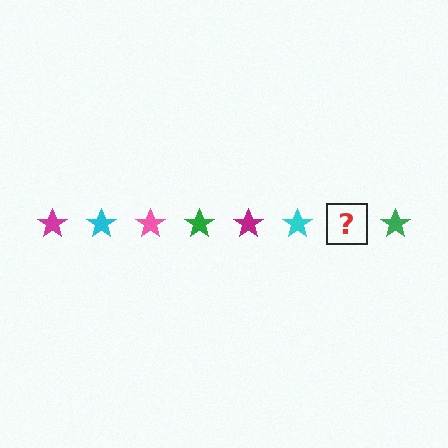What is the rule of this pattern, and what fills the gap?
The rule is that the pattern cycles through magenta, cyan, pink, green stars. The gap should be filled with a pink star.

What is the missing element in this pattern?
The missing element is a pink star.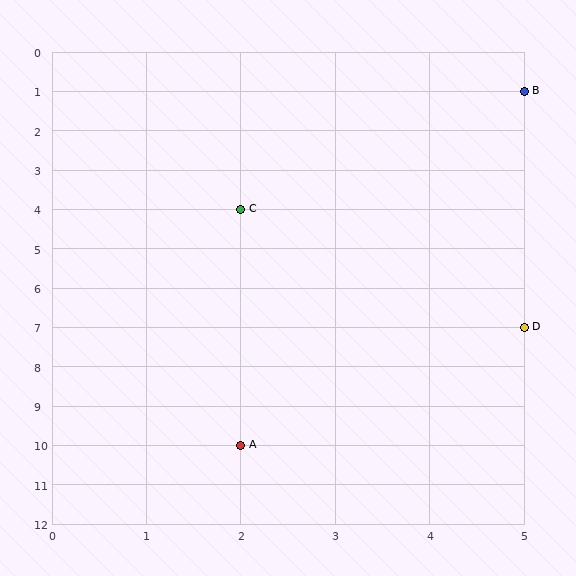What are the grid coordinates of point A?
Point A is at grid coordinates (2, 10).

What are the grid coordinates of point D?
Point D is at grid coordinates (5, 7).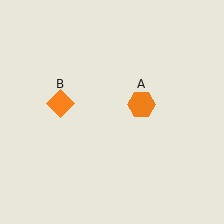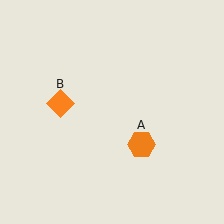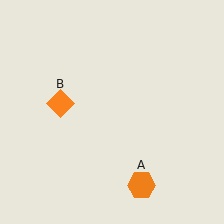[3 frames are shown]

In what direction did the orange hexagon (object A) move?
The orange hexagon (object A) moved down.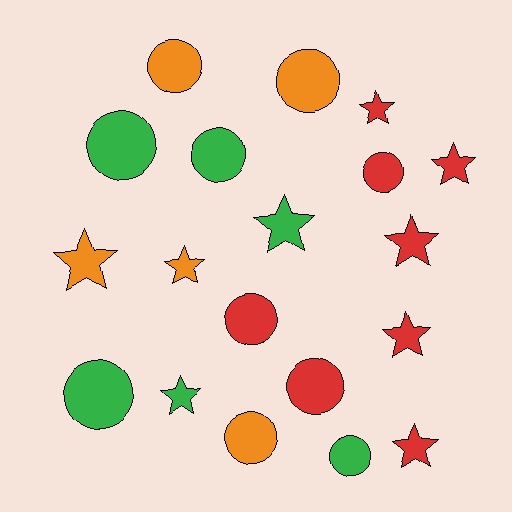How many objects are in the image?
There are 19 objects.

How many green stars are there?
There are 2 green stars.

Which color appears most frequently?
Red, with 8 objects.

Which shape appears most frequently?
Circle, with 10 objects.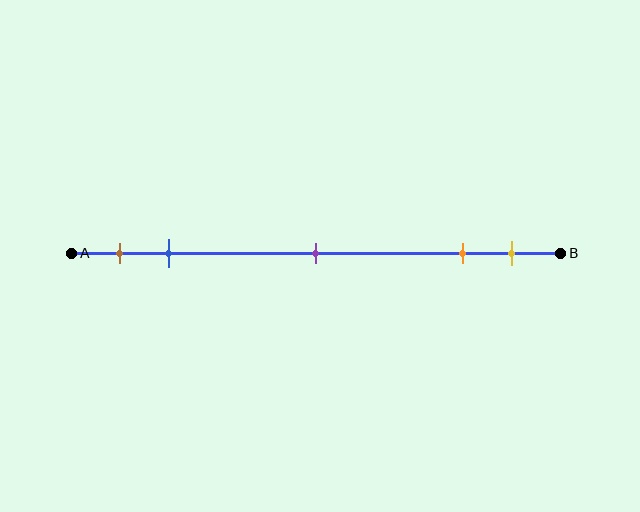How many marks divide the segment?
There are 5 marks dividing the segment.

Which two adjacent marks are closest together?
The orange and yellow marks are the closest adjacent pair.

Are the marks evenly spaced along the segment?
No, the marks are not evenly spaced.